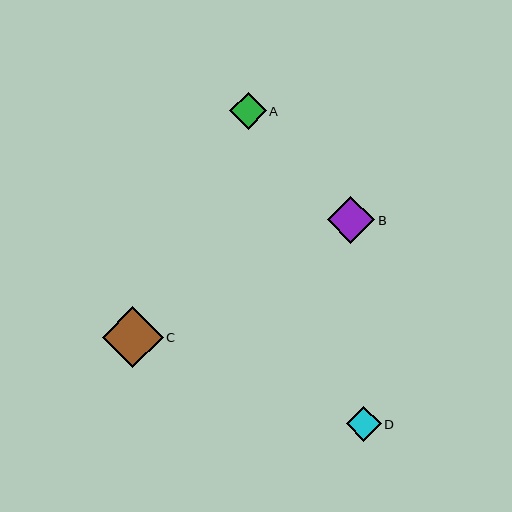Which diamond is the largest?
Diamond C is the largest with a size of approximately 61 pixels.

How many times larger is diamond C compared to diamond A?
Diamond C is approximately 1.7 times the size of diamond A.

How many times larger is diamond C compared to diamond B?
Diamond C is approximately 1.3 times the size of diamond B.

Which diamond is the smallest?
Diamond D is the smallest with a size of approximately 35 pixels.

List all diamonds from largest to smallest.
From largest to smallest: C, B, A, D.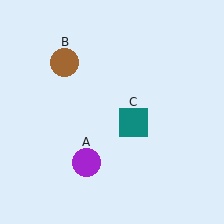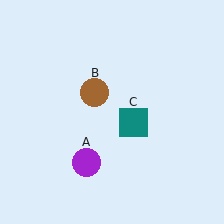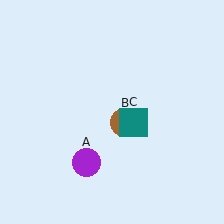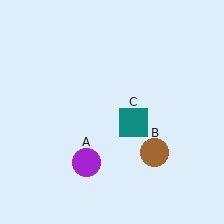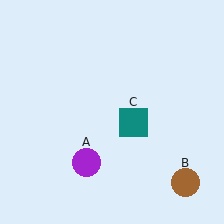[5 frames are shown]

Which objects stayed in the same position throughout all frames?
Purple circle (object A) and teal square (object C) remained stationary.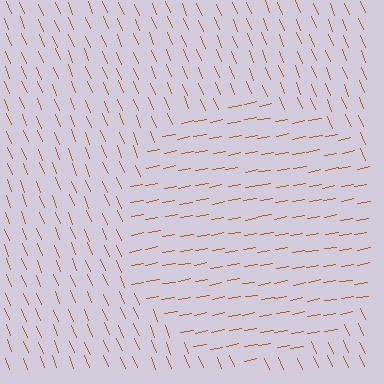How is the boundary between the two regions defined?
The boundary is defined purely by a change in line orientation (approximately 78 degrees difference). All lines are the same color and thickness.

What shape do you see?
I see a circle.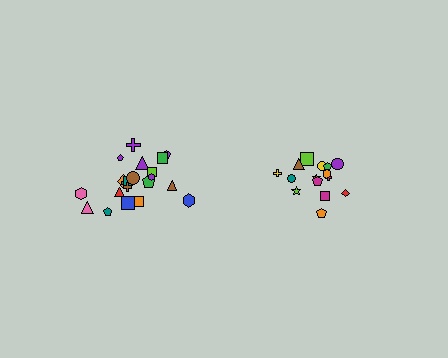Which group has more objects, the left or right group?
The left group.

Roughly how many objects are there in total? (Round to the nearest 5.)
Roughly 35 objects in total.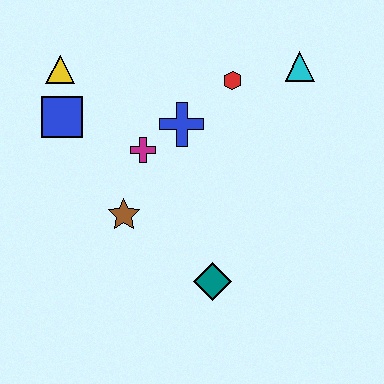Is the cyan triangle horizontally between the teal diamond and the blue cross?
No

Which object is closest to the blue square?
The yellow triangle is closest to the blue square.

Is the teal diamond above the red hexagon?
No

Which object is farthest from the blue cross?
The teal diamond is farthest from the blue cross.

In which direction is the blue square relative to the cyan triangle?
The blue square is to the left of the cyan triangle.